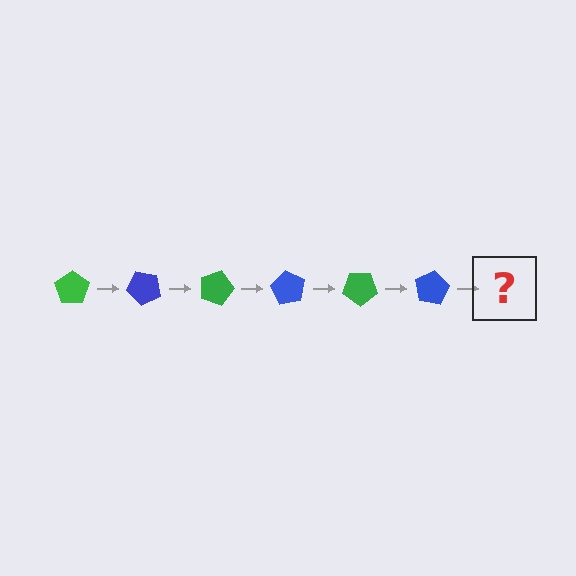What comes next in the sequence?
The next element should be a green pentagon, rotated 270 degrees from the start.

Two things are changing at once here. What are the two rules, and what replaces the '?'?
The two rules are that it rotates 45 degrees each step and the color cycles through green and blue. The '?' should be a green pentagon, rotated 270 degrees from the start.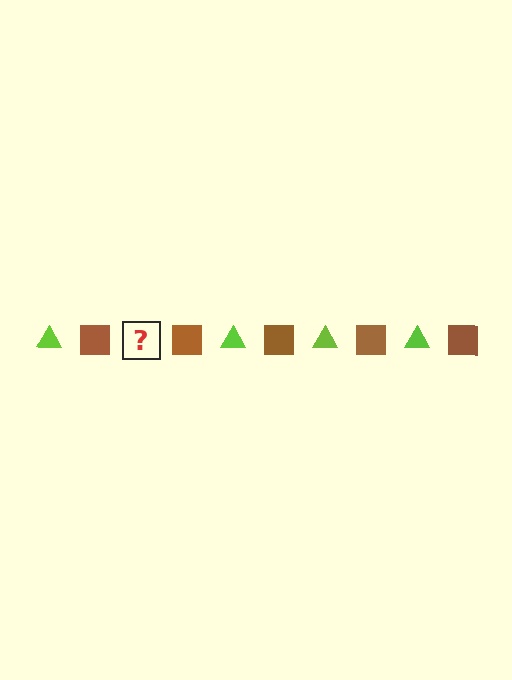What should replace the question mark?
The question mark should be replaced with a lime triangle.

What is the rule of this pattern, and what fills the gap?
The rule is that the pattern alternates between lime triangle and brown square. The gap should be filled with a lime triangle.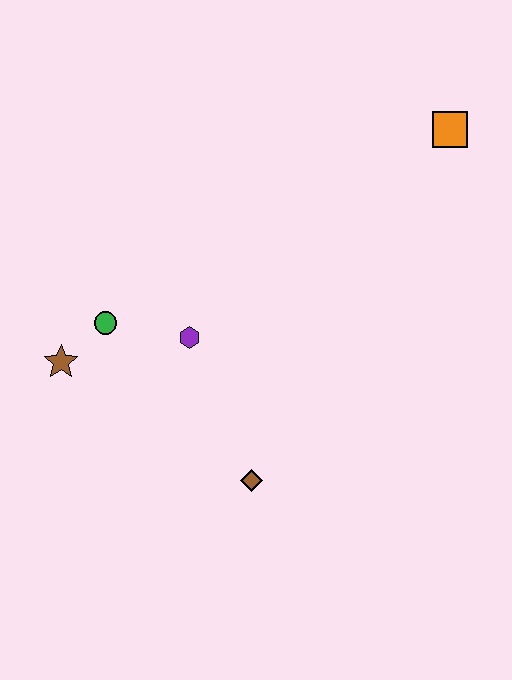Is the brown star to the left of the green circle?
Yes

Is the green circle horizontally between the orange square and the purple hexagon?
No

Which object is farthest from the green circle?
The orange square is farthest from the green circle.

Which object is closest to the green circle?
The brown star is closest to the green circle.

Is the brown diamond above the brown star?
No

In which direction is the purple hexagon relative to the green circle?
The purple hexagon is to the right of the green circle.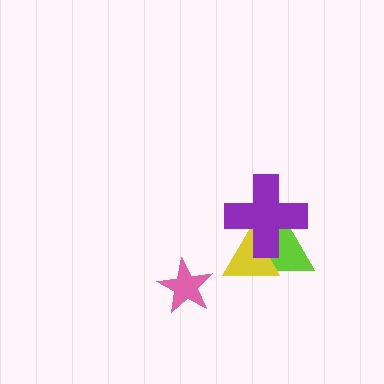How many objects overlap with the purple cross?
2 objects overlap with the purple cross.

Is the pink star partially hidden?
No, no other shape covers it.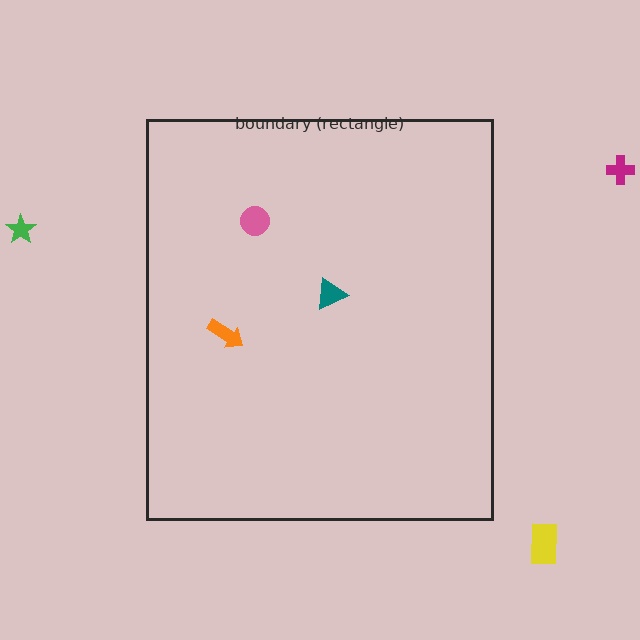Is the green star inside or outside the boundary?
Outside.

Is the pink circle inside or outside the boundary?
Inside.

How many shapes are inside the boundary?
3 inside, 3 outside.